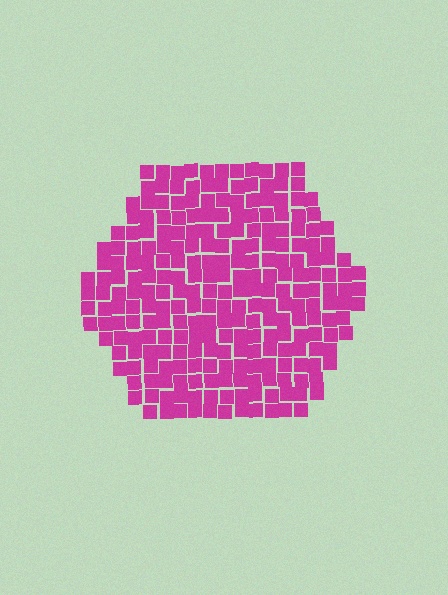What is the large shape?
The large shape is a hexagon.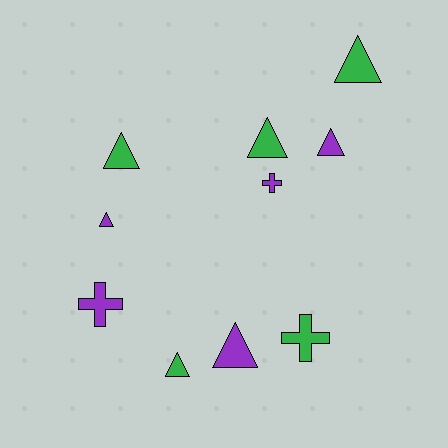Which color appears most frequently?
Purple, with 5 objects.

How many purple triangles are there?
There are 3 purple triangles.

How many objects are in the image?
There are 10 objects.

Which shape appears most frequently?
Triangle, with 7 objects.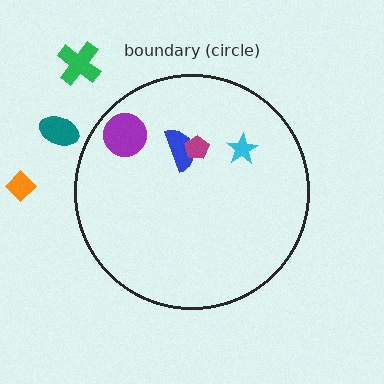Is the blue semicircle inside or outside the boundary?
Inside.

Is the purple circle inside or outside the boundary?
Inside.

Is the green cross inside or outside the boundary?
Outside.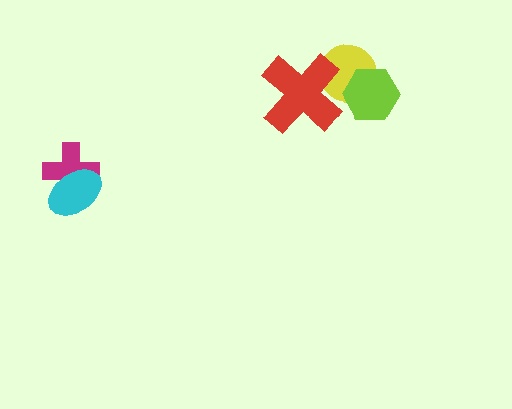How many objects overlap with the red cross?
1 object overlaps with the red cross.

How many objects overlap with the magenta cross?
1 object overlaps with the magenta cross.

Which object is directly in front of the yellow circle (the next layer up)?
The lime hexagon is directly in front of the yellow circle.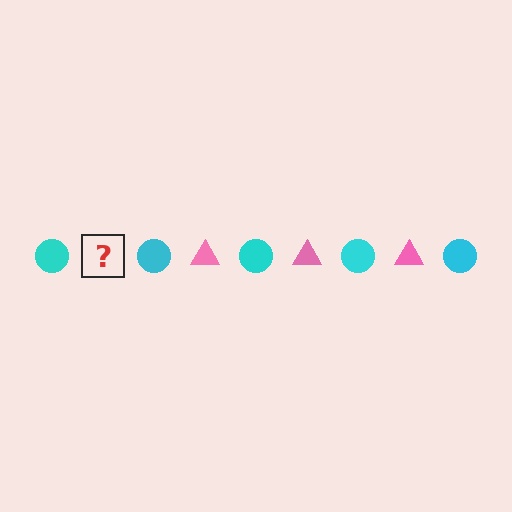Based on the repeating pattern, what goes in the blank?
The blank should be a pink triangle.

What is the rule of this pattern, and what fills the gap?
The rule is that the pattern alternates between cyan circle and pink triangle. The gap should be filled with a pink triangle.